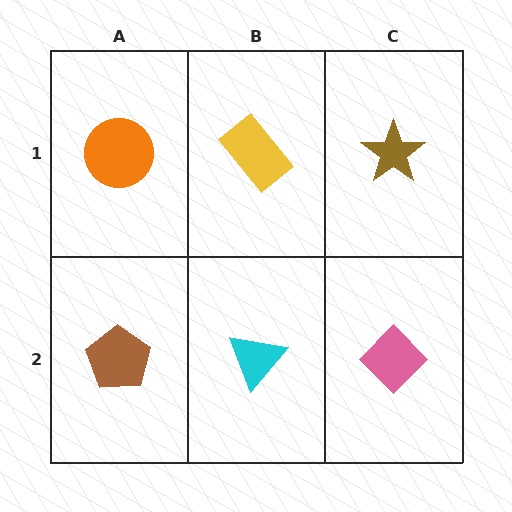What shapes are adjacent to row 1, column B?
A cyan triangle (row 2, column B), an orange circle (row 1, column A), a brown star (row 1, column C).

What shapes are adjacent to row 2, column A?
An orange circle (row 1, column A), a cyan triangle (row 2, column B).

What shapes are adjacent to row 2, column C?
A brown star (row 1, column C), a cyan triangle (row 2, column B).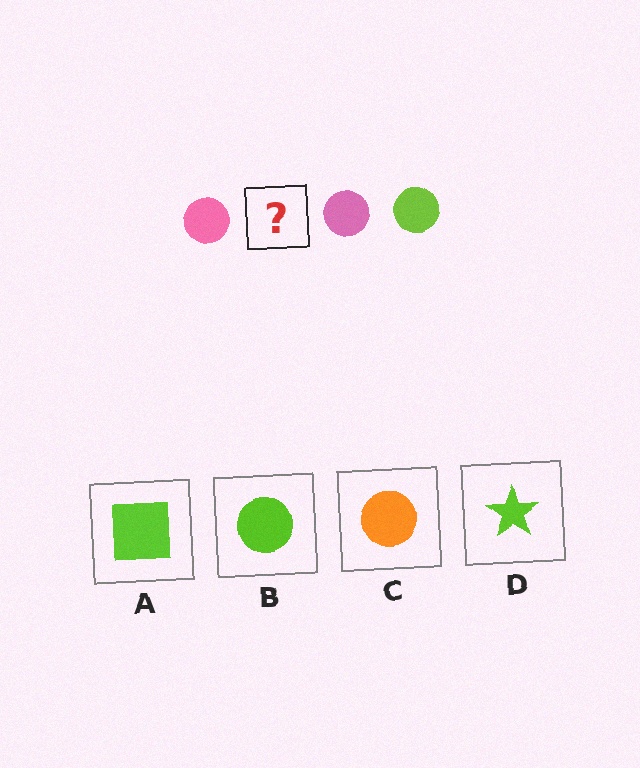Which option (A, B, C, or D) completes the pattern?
B.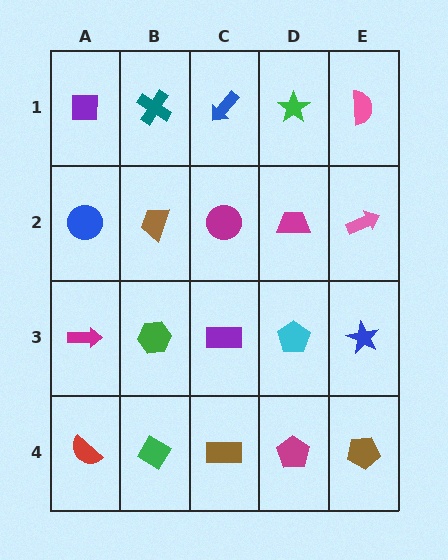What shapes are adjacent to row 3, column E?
A pink arrow (row 2, column E), a brown pentagon (row 4, column E), a cyan pentagon (row 3, column D).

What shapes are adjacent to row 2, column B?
A teal cross (row 1, column B), a green hexagon (row 3, column B), a blue circle (row 2, column A), a magenta circle (row 2, column C).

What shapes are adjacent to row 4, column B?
A green hexagon (row 3, column B), a red semicircle (row 4, column A), a brown rectangle (row 4, column C).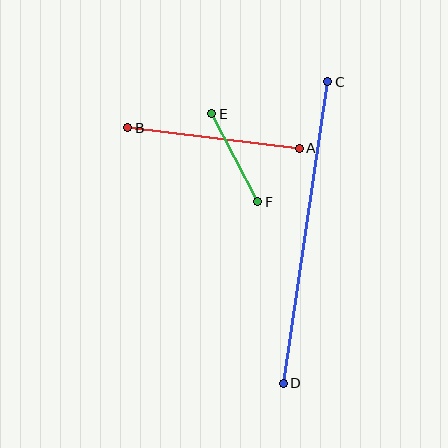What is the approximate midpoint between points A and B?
The midpoint is at approximately (213, 138) pixels.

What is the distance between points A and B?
The distance is approximately 173 pixels.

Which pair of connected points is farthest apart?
Points C and D are farthest apart.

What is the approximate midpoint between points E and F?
The midpoint is at approximately (235, 158) pixels.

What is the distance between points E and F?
The distance is approximately 99 pixels.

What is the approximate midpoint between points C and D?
The midpoint is at approximately (306, 232) pixels.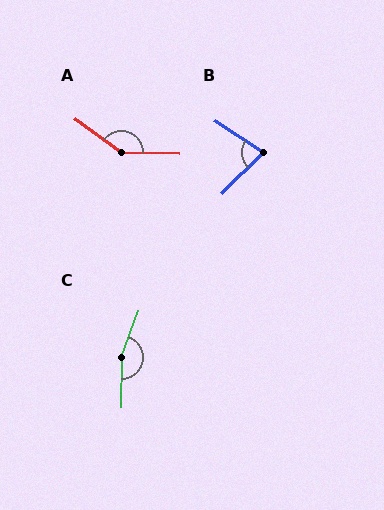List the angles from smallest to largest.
B (78°), A (144°), C (160°).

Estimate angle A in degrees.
Approximately 144 degrees.